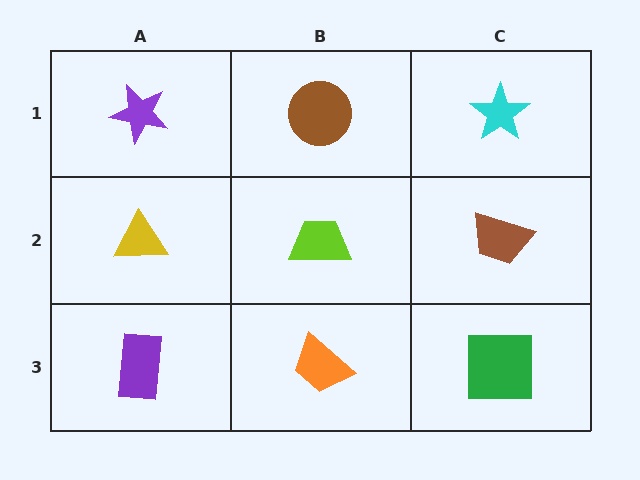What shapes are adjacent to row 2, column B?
A brown circle (row 1, column B), an orange trapezoid (row 3, column B), a yellow triangle (row 2, column A), a brown trapezoid (row 2, column C).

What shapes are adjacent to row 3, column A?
A yellow triangle (row 2, column A), an orange trapezoid (row 3, column B).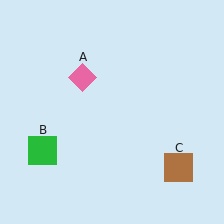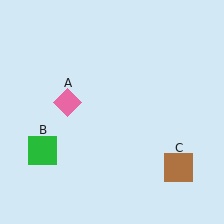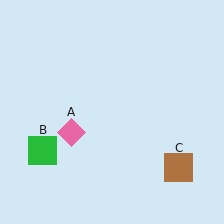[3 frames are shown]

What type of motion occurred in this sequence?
The pink diamond (object A) rotated counterclockwise around the center of the scene.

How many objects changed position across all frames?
1 object changed position: pink diamond (object A).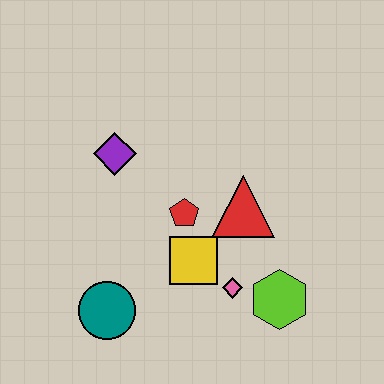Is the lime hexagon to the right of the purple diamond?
Yes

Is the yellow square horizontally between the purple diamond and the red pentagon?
No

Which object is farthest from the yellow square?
The purple diamond is farthest from the yellow square.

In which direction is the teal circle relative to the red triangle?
The teal circle is to the left of the red triangle.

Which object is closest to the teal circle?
The yellow square is closest to the teal circle.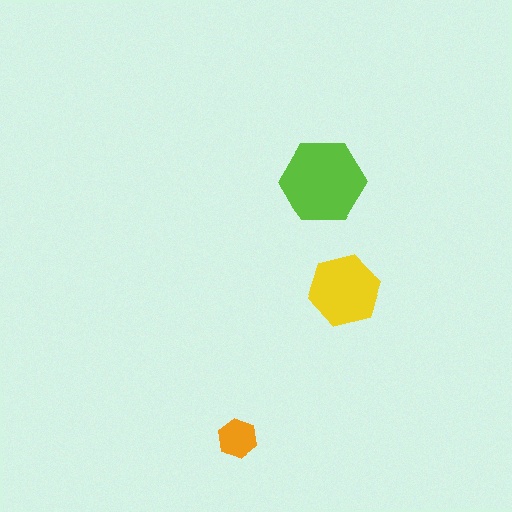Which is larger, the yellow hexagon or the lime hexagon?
The lime one.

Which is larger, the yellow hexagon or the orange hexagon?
The yellow one.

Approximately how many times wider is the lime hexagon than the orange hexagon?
About 2 times wider.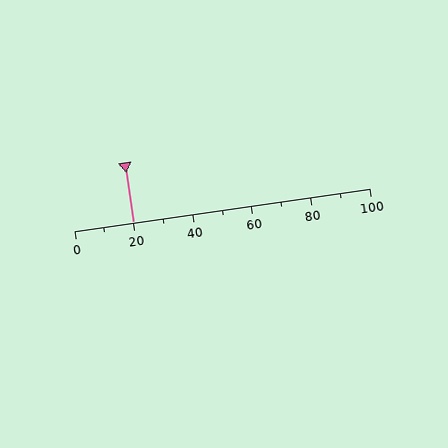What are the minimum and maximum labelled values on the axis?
The axis runs from 0 to 100.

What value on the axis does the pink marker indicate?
The marker indicates approximately 20.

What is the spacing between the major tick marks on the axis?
The major ticks are spaced 20 apart.